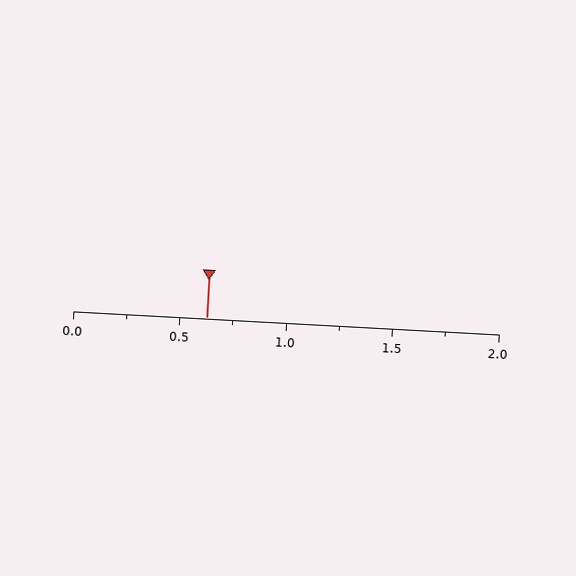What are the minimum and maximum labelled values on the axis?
The axis runs from 0.0 to 2.0.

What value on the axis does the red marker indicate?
The marker indicates approximately 0.62.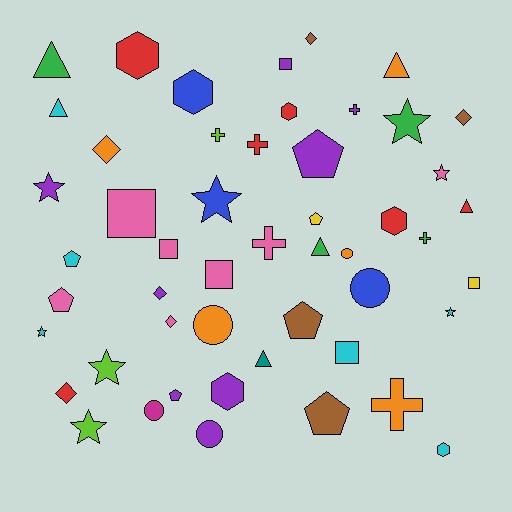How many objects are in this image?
There are 50 objects.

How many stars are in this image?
There are 8 stars.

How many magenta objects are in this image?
There is 1 magenta object.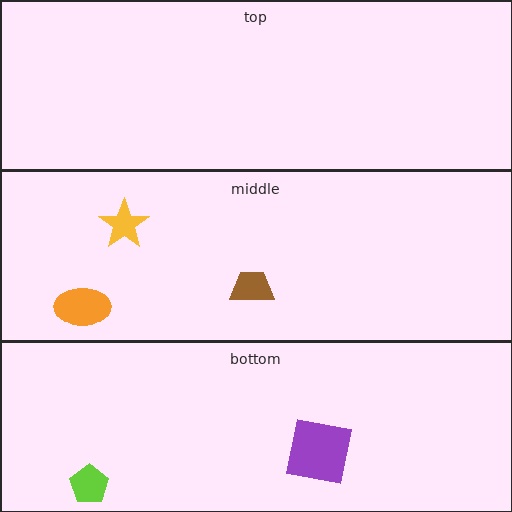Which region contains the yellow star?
The middle region.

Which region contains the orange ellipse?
The middle region.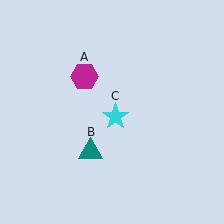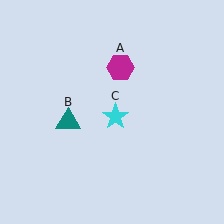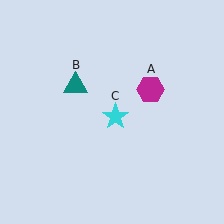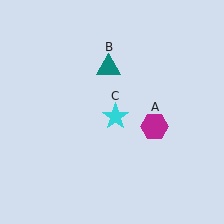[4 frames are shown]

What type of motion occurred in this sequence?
The magenta hexagon (object A), teal triangle (object B) rotated clockwise around the center of the scene.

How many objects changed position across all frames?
2 objects changed position: magenta hexagon (object A), teal triangle (object B).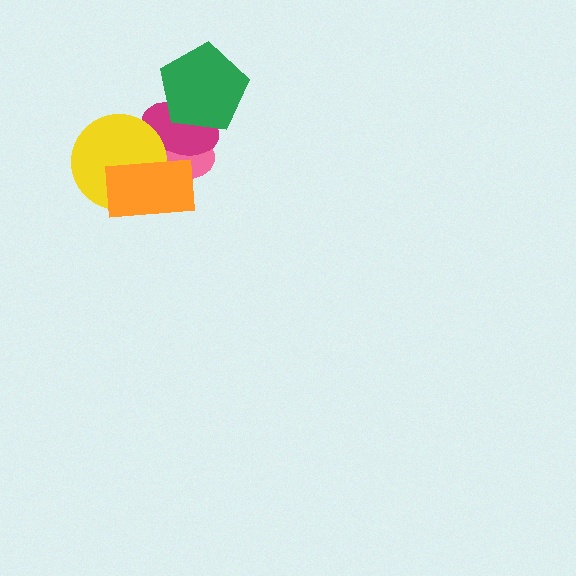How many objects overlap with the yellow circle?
3 objects overlap with the yellow circle.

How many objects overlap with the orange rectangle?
3 objects overlap with the orange rectangle.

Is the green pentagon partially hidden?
No, no other shape covers it.